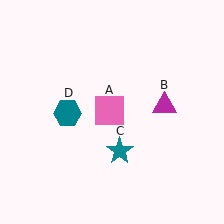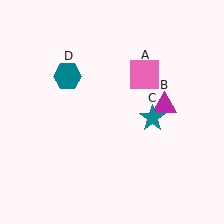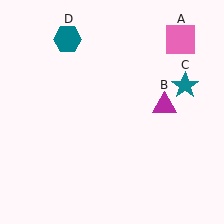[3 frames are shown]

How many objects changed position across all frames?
3 objects changed position: pink square (object A), teal star (object C), teal hexagon (object D).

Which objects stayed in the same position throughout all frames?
Magenta triangle (object B) remained stationary.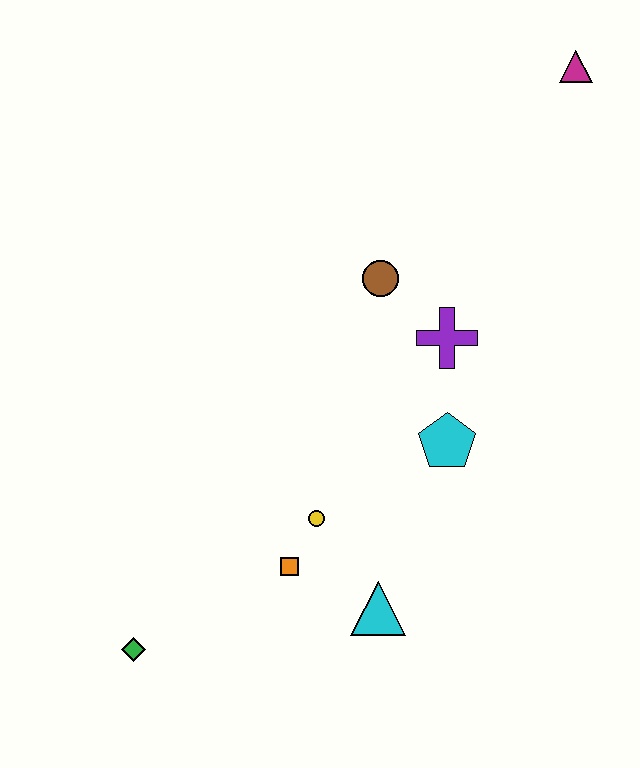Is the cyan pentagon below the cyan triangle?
No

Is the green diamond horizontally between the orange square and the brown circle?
No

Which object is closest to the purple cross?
The brown circle is closest to the purple cross.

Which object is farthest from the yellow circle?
The magenta triangle is farthest from the yellow circle.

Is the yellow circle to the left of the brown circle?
Yes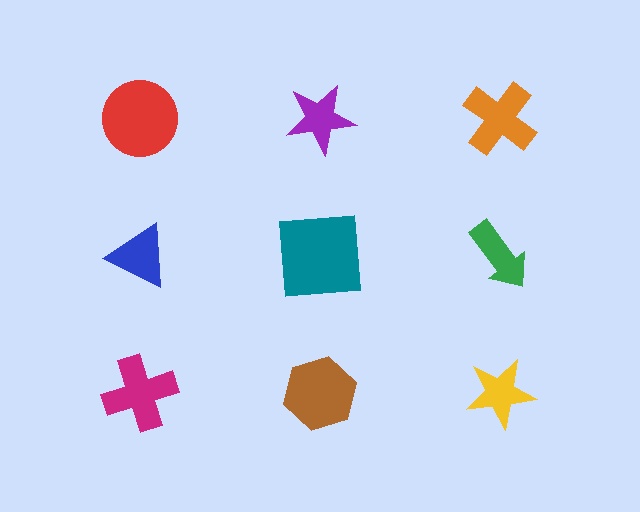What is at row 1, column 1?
A red circle.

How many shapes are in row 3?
3 shapes.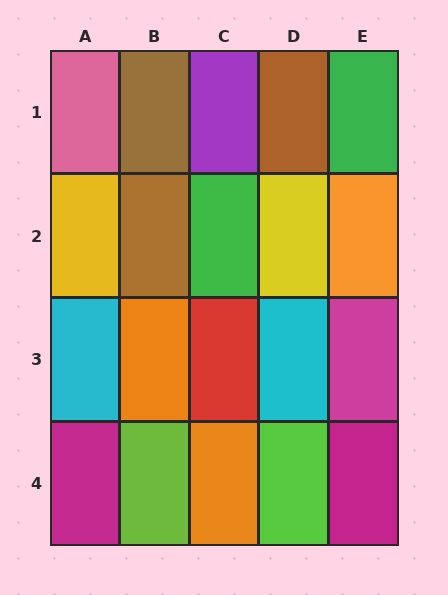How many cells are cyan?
2 cells are cyan.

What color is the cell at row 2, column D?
Yellow.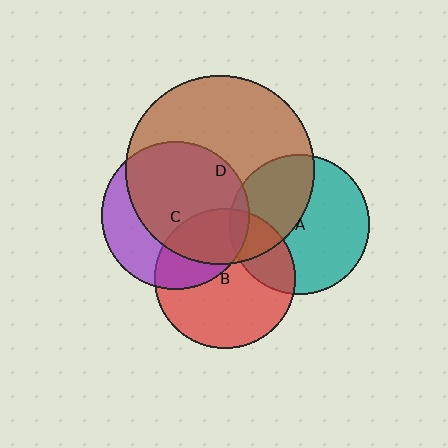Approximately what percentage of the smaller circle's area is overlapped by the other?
Approximately 25%.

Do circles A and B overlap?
Yes.